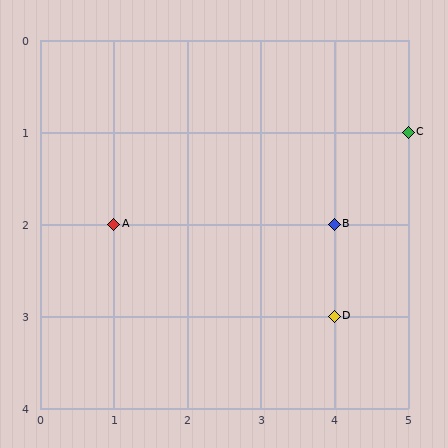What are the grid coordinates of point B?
Point B is at grid coordinates (4, 2).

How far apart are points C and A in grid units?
Points C and A are 4 columns and 1 row apart (about 4.1 grid units diagonally).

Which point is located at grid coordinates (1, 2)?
Point A is at (1, 2).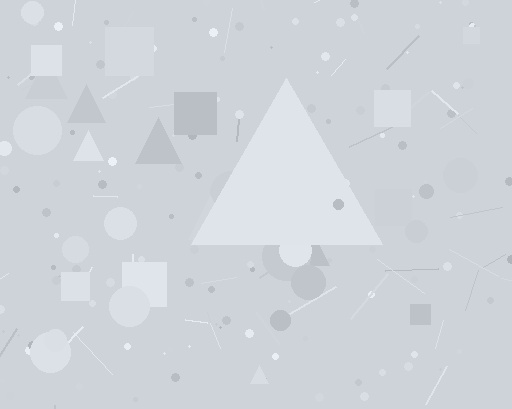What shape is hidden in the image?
A triangle is hidden in the image.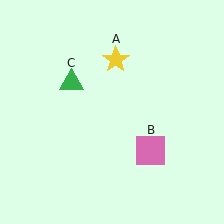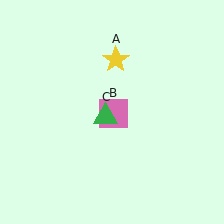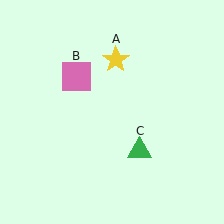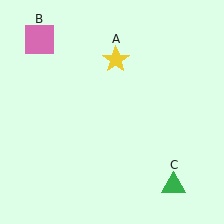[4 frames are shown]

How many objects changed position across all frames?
2 objects changed position: pink square (object B), green triangle (object C).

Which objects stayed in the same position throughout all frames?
Yellow star (object A) remained stationary.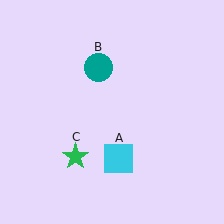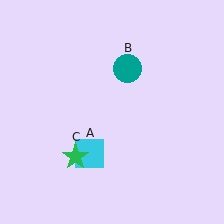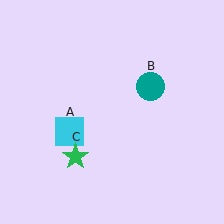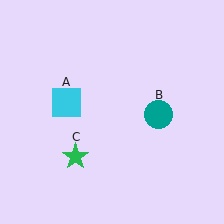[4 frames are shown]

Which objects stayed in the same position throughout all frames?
Green star (object C) remained stationary.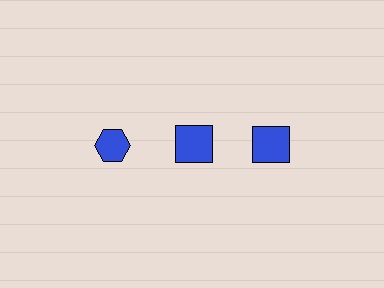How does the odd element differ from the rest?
It has a different shape: hexagon instead of square.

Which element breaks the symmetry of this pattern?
The blue hexagon in the top row, leftmost column breaks the symmetry. All other shapes are blue squares.